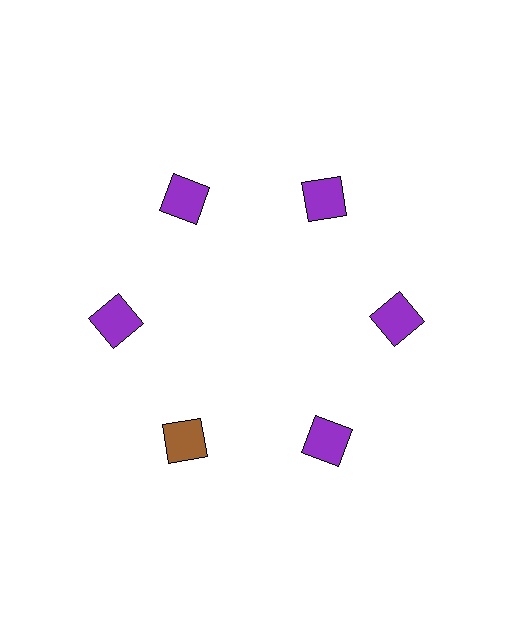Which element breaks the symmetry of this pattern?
The brown square at roughly the 7 o'clock position breaks the symmetry. All other shapes are purple squares.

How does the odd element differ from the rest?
It has a different color: brown instead of purple.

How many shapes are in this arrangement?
There are 6 shapes arranged in a ring pattern.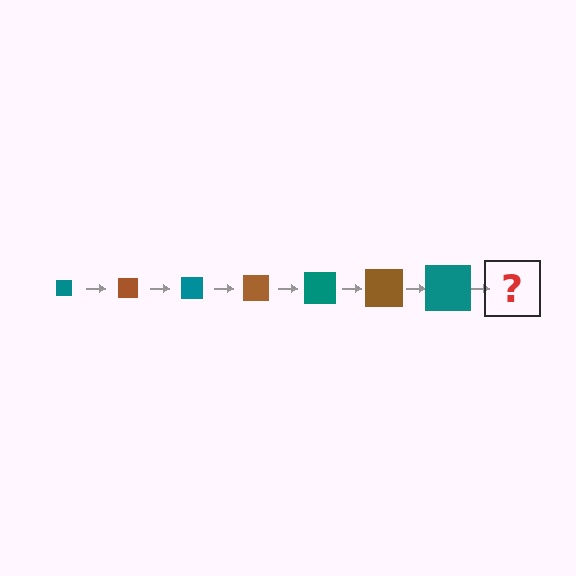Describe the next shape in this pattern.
It should be a brown square, larger than the previous one.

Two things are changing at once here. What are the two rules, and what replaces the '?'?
The two rules are that the square grows larger each step and the color cycles through teal and brown. The '?' should be a brown square, larger than the previous one.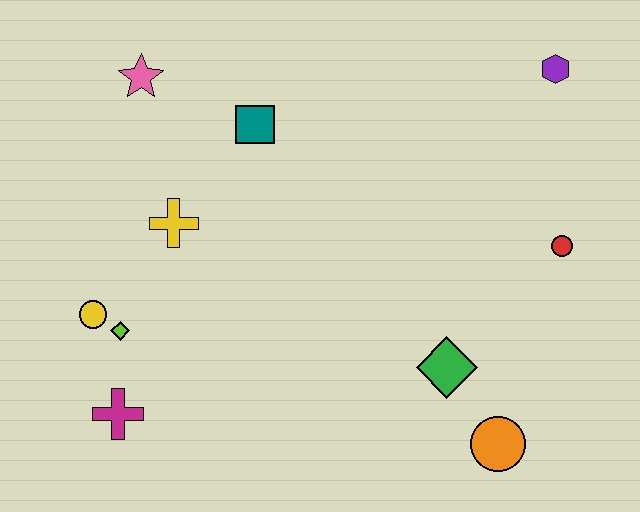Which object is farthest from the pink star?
The orange circle is farthest from the pink star.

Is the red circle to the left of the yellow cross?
No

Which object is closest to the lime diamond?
The yellow circle is closest to the lime diamond.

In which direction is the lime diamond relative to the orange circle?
The lime diamond is to the left of the orange circle.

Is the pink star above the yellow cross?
Yes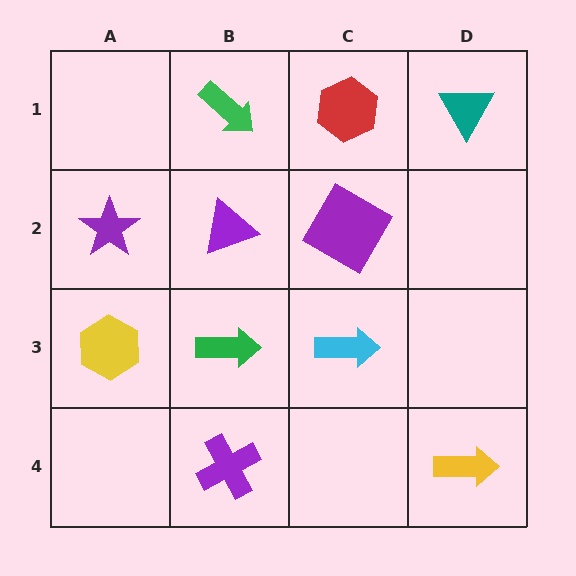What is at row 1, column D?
A teal triangle.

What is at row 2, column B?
A purple triangle.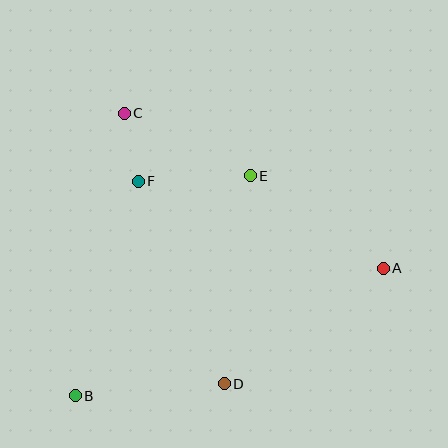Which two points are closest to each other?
Points C and F are closest to each other.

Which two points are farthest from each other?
Points A and B are farthest from each other.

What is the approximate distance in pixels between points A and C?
The distance between A and C is approximately 302 pixels.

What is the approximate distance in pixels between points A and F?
The distance between A and F is approximately 260 pixels.